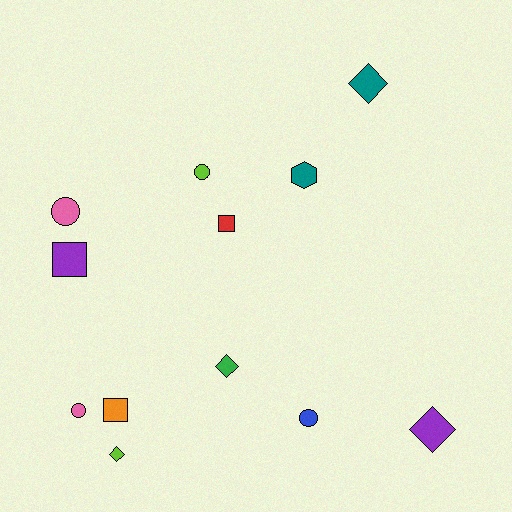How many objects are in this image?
There are 12 objects.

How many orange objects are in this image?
There is 1 orange object.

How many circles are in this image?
There are 4 circles.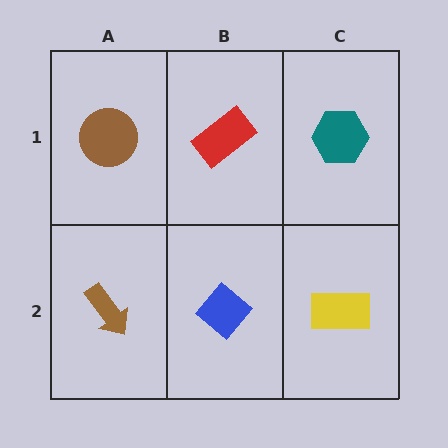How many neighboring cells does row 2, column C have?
2.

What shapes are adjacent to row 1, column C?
A yellow rectangle (row 2, column C), a red rectangle (row 1, column B).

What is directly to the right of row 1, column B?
A teal hexagon.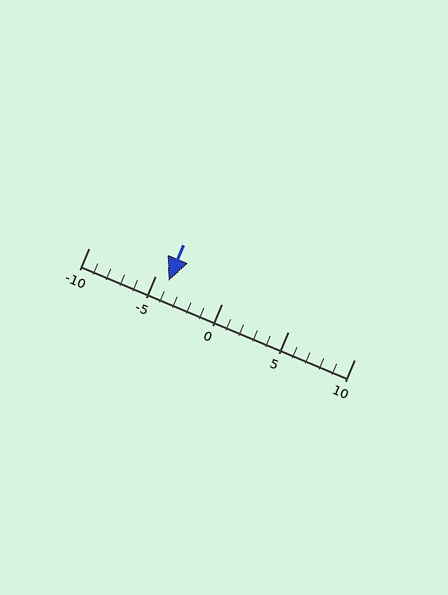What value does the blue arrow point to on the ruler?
The blue arrow points to approximately -4.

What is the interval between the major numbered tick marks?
The major tick marks are spaced 5 units apart.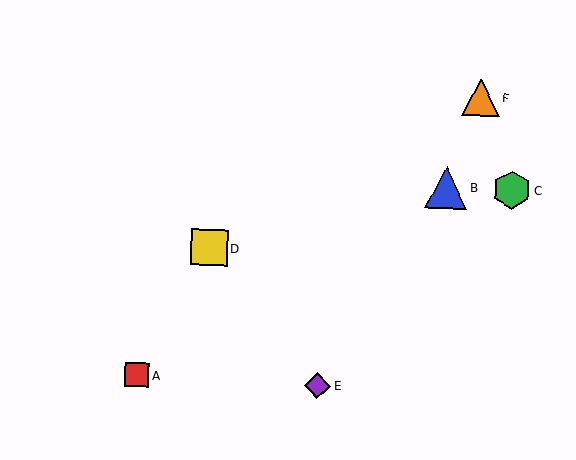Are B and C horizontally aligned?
Yes, both are at y≈187.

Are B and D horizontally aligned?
No, B is at y≈187 and D is at y≈247.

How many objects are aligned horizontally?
2 objects (B, C) are aligned horizontally.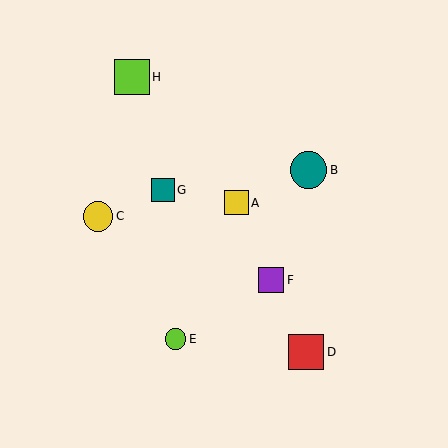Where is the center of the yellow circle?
The center of the yellow circle is at (98, 216).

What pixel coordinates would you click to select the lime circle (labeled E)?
Click at (176, 339) to select the lime circle E.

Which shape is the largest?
The teal circle (labeled B) is the largest.